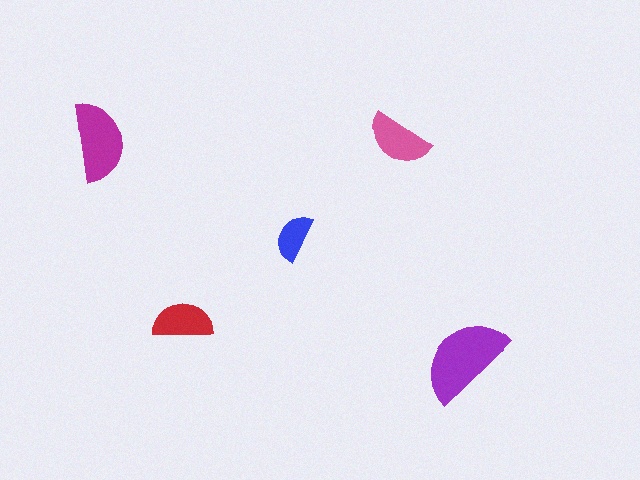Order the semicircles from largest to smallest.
the purple one, the magenta one, the pink one, the red one, the blue one.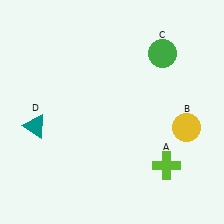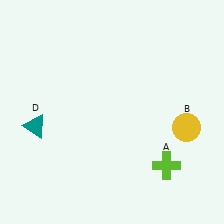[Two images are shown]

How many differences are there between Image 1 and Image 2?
There is 1 difference between the two images.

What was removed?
The green circle (C) was removed in Image 2.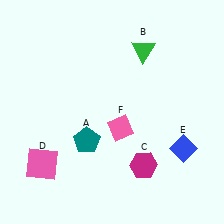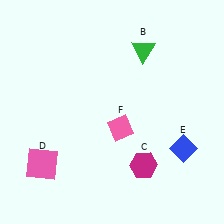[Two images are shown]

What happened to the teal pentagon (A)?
The teal pentagon (A) was removed in Image 2. It was in the bottom-left area of Image 1.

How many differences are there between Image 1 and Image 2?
There is 1 difference between the two images.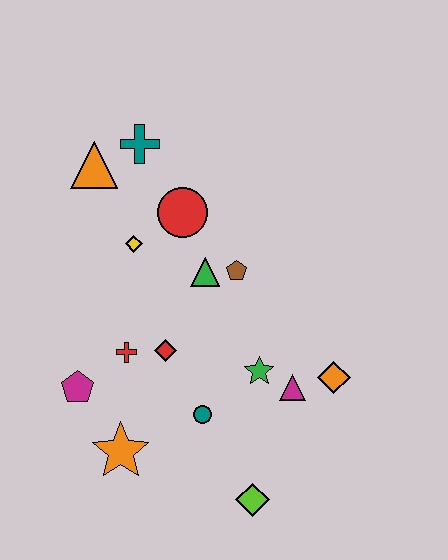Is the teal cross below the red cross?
No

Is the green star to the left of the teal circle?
No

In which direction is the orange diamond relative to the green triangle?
The orange diamond is to the right of the green triangle.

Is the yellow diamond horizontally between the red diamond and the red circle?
No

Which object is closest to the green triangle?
The brown pentagon is closest to the green triangle.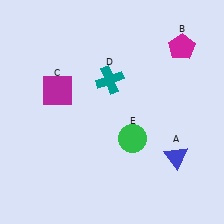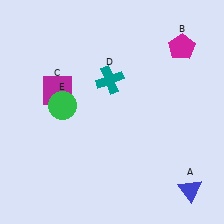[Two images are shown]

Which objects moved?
The objects that moved are: the blue triangle (A), the green circle (E).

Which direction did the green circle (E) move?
The green circle (E) moved left.